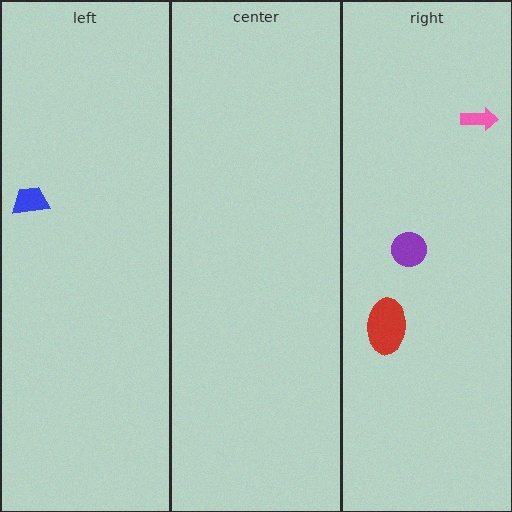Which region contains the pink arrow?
The right region.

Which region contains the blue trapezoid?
The left region.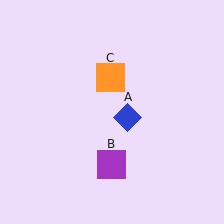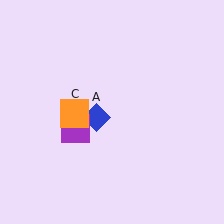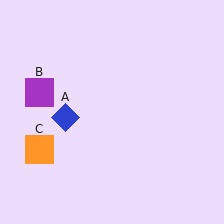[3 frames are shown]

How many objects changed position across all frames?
3 objects changed position: blue diamond (object A), purple square (object B), orange square (object C).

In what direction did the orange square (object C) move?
The orange square (object C) moved down and to the left.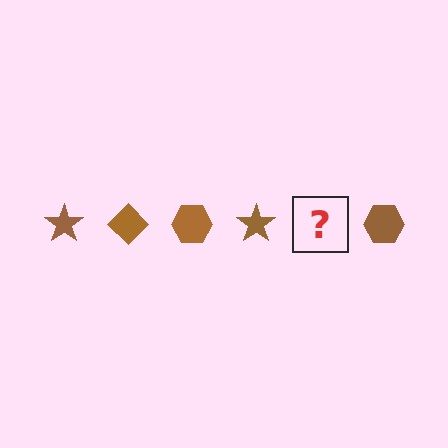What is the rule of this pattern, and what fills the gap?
The rule is that the pattern cycles through star, diamond, hexagon shapes in brown. The gap should be filled with a brown diamond.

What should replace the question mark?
The question mark should be replaced with a brown diamond.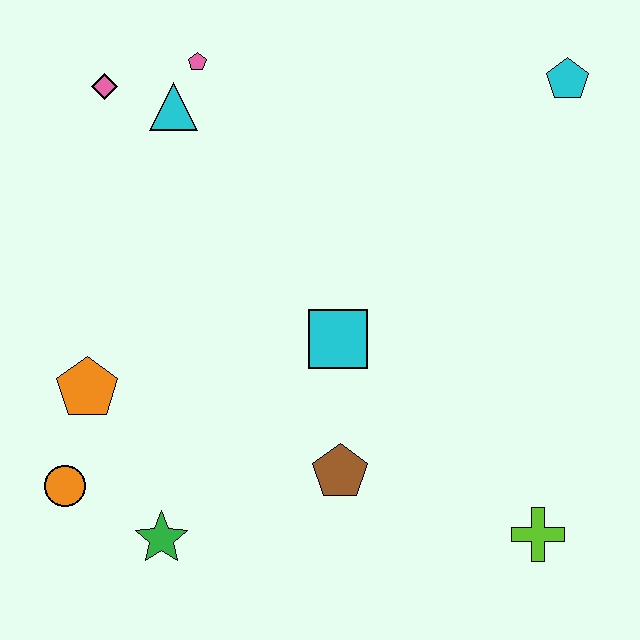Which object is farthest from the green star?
The cyan pentagon is farthest from the green star.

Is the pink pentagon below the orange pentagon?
No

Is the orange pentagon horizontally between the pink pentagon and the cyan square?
No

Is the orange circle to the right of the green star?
No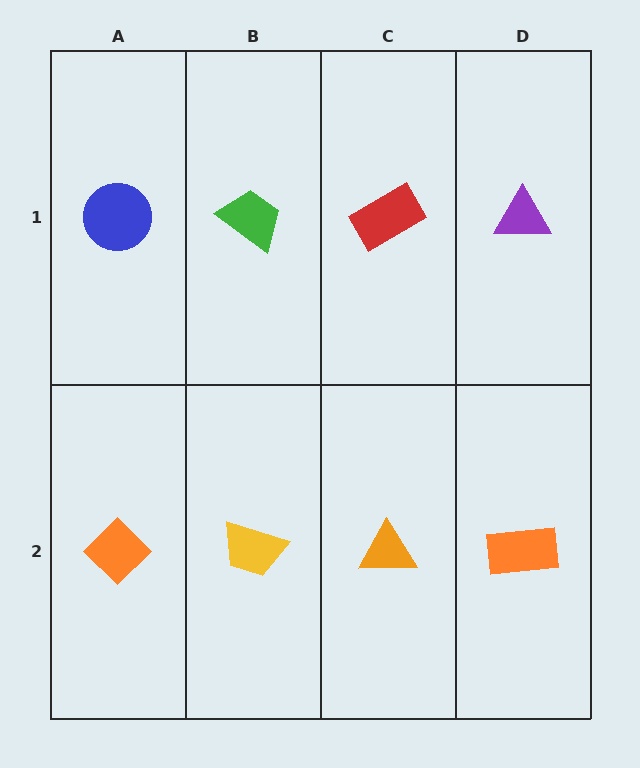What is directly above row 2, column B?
A green trapezoid.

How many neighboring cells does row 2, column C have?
3.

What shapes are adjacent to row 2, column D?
A purple triangle (row 1, column D), an orange triangle (row 2, column C).